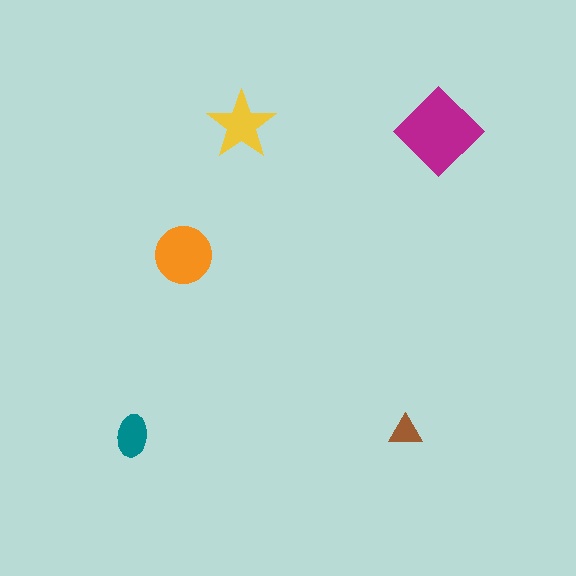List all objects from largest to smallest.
The magenta diamond, the orange circle, the yellow star, the teal ellipse, the brown triangle.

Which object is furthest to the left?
The teal ellipse is leftmost.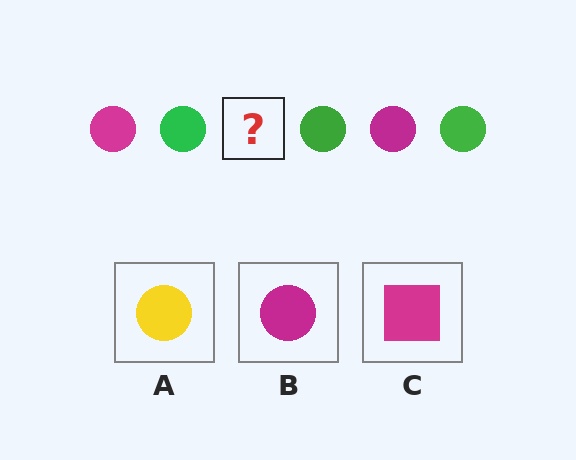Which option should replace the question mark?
Option B.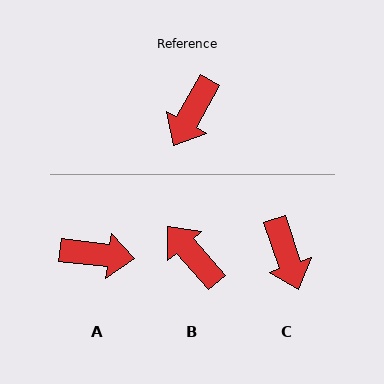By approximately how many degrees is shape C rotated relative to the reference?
Approximately 48 degrees counter-clockwise.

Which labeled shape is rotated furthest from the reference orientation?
A, about 112 degrees away.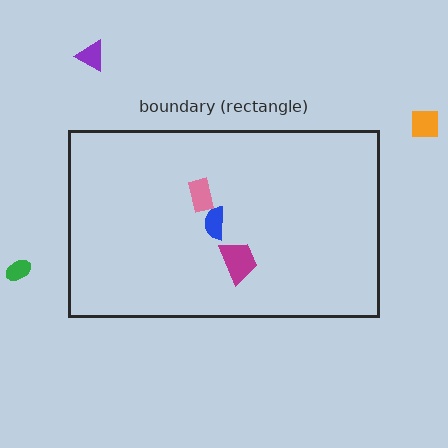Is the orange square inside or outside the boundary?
Outside.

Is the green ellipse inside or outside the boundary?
Outside.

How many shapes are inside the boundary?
3 inside, 3 outside.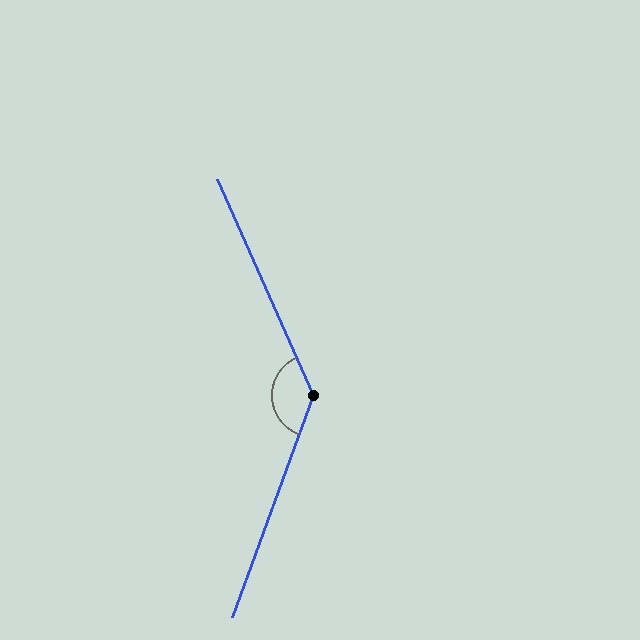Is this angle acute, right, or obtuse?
It is obtuse.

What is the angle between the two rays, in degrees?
Approximately 136 degrees.